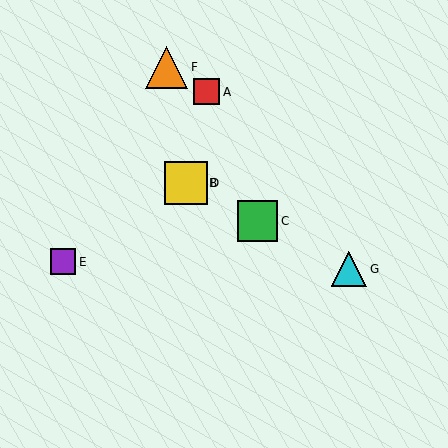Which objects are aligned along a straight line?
Objects B, C, D, G are aligned along a straight line.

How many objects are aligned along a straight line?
4 objects (B, C, D, G) are aligned along a straight line.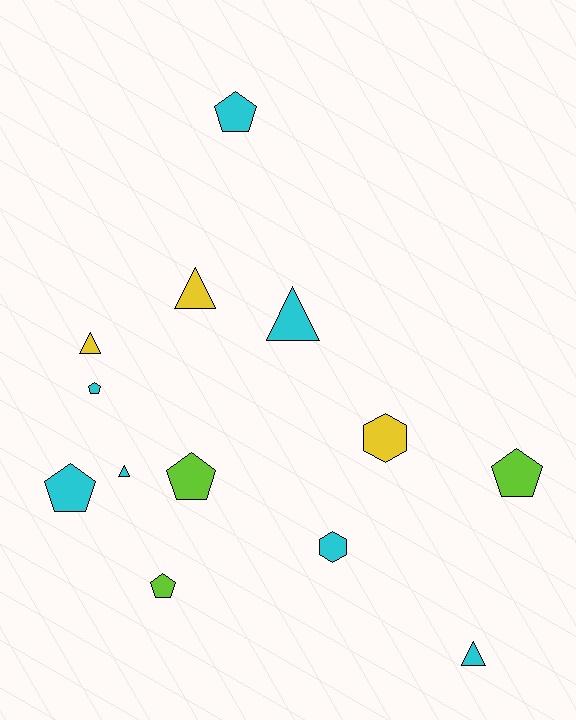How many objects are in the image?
There are 13 objects.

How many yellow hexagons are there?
There is 1 yellow hexagon.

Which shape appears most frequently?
Pentagon, with 6 objects.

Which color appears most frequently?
Cyan, with 7 objects.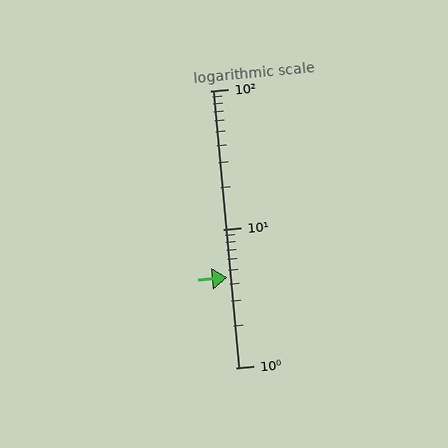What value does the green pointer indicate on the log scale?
The pointer indicates approximately 4.5.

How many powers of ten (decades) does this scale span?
The scale spans 2 decades, from 1 to 100.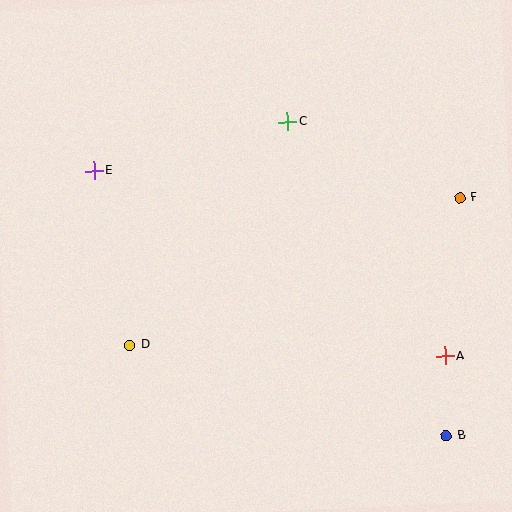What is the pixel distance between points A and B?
The distance between A and B is 80 pixels.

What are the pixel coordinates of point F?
Point F is at (460, 198).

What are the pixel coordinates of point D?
Point D is at (130, 345).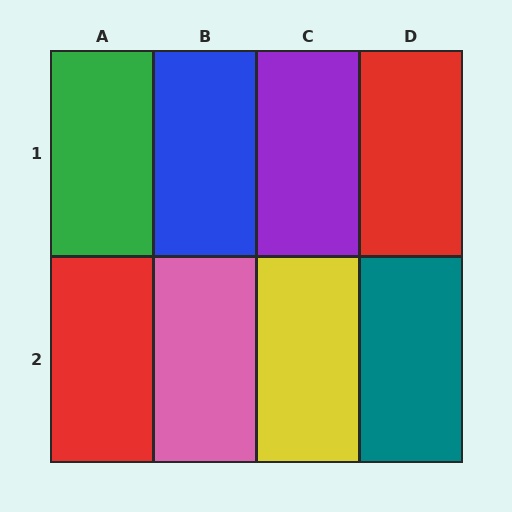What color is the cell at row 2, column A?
Red.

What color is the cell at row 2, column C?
Yellow.